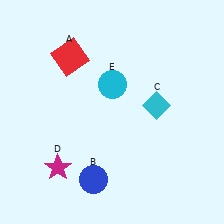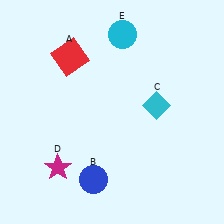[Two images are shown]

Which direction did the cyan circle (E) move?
The cyan circle (E) moved up.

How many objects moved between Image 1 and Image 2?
1 object moved between the two images.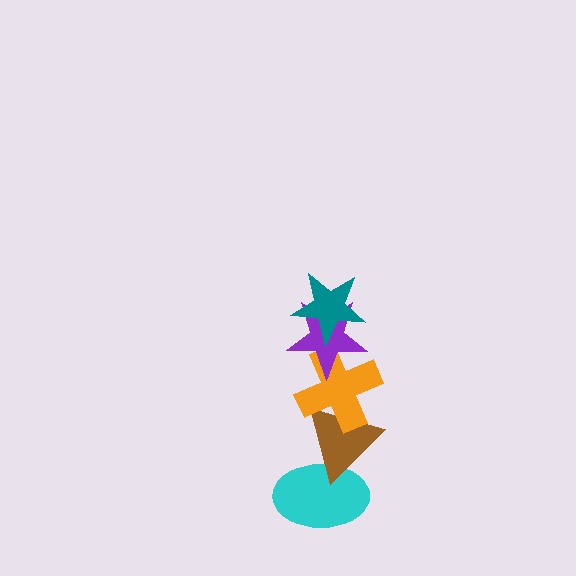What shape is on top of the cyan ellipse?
The brown triangle is on top of the cyan ellipse.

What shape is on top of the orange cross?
The purple star is on top of the orange cross.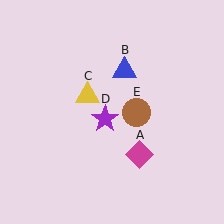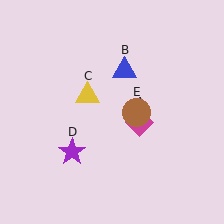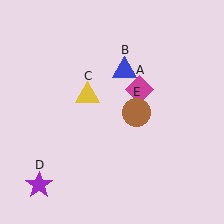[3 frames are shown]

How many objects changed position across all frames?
2 objects changed position: magenta diamond (object A), purple star (object D).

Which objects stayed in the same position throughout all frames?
Blue triangle (object B) and yellow triangle (object C) and brown circle (object E) remained stationary.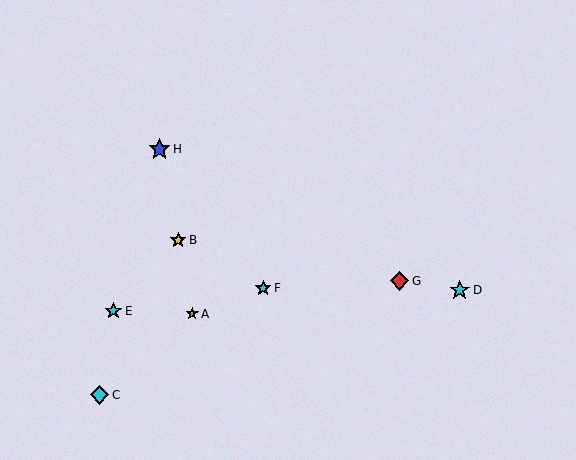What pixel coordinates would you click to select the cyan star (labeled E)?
Click at (113, 311) to select the cyan star E.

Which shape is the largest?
The blue star (labeled H) is the largest.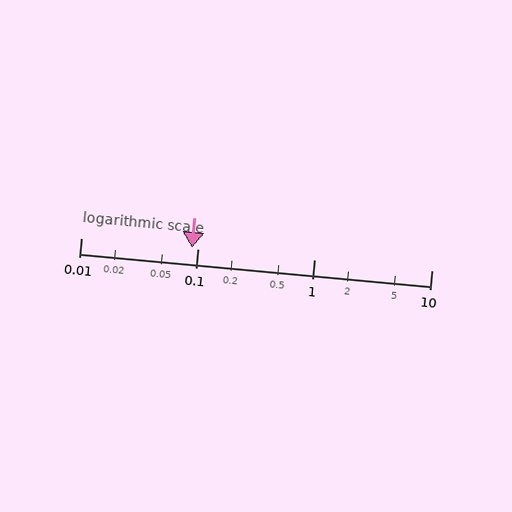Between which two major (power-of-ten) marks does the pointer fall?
The pointer is between 0.01 and 0.1.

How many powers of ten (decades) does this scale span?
The scale spans 3 decades, from 0.01 to 10.